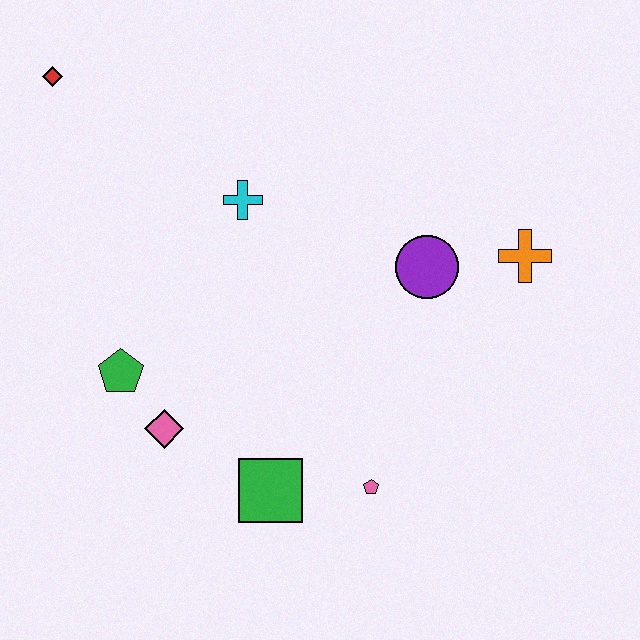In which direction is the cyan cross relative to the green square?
The cyan cross is above the green square.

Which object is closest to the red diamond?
The cyan cross is closest to the red diamond.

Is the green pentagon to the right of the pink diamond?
No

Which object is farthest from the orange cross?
The red diamond is farthest from the orange cross.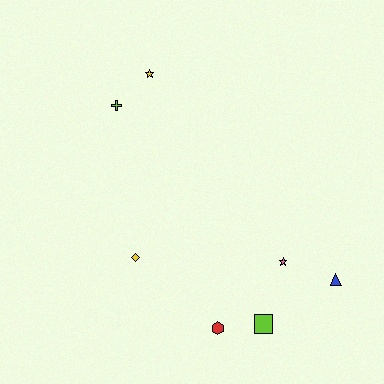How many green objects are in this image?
There are no green objects.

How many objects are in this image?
There are 7 objects.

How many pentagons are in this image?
There are no pentagons.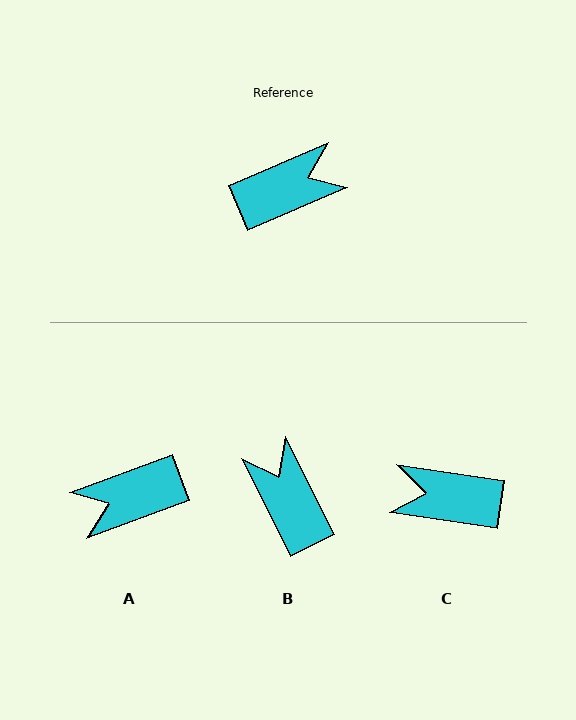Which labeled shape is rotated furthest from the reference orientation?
A, about 177 degrees away.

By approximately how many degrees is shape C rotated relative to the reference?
Approximately 149 degrees counter-clockwise.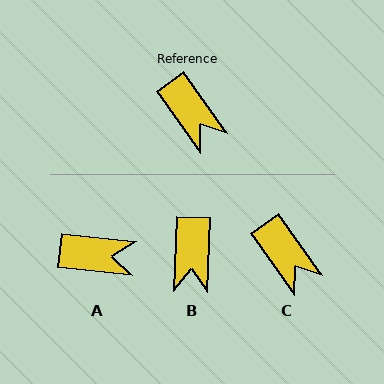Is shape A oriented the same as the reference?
No, it is off by about 48 degrees.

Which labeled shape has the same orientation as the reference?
C.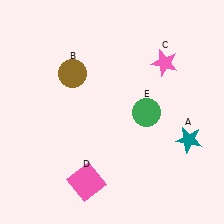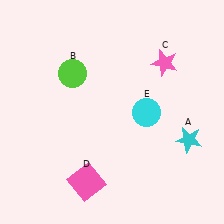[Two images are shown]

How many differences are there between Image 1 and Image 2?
There are 3 differences between the two images.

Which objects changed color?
A changed from teal to cyan. B changed from brown to lime. E changed from green to cyan.